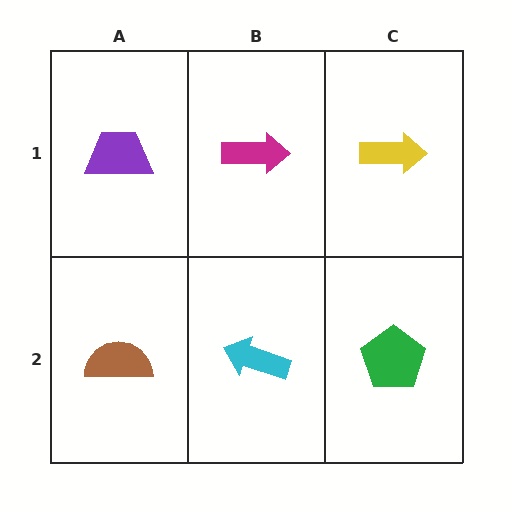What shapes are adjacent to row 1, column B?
A cyan arrow (row 2, column B), a purple trapezoid (row 1, column A), a yellow arrow (row 1, column C).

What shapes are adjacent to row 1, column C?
A green pentagon (row 2, column C), a magenta arrow (row 1, column B).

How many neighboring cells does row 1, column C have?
2.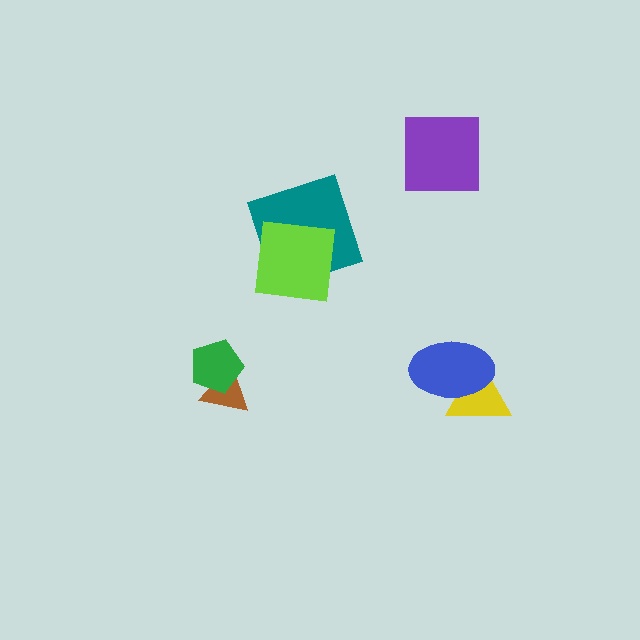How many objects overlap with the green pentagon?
1 object overlaps with the green pentagon.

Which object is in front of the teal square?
The lime square is in front of the teal square.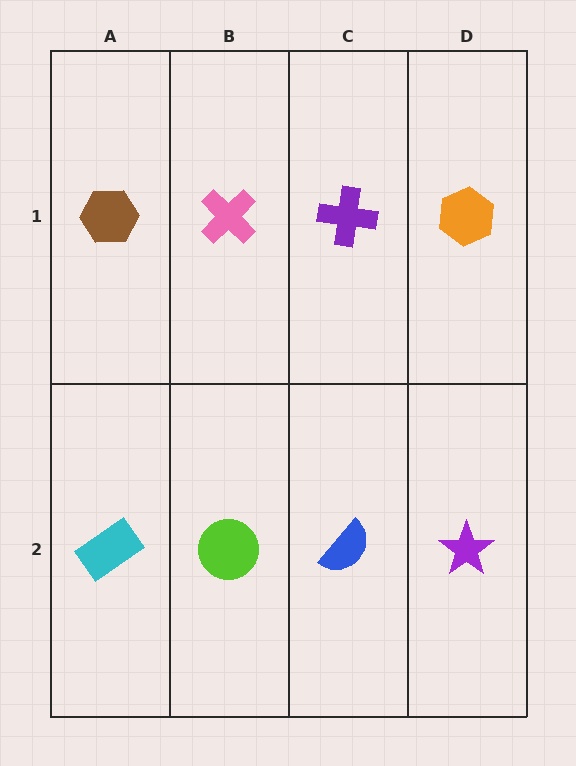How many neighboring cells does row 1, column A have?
2.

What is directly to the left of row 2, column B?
A cyan rectangle.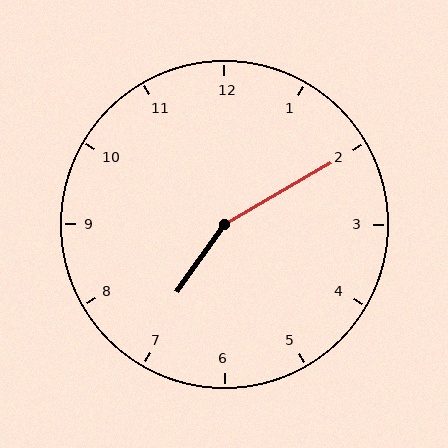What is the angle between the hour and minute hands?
Approximately 155 degrees.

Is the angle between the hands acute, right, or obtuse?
It is obtuse.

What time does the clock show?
7:10.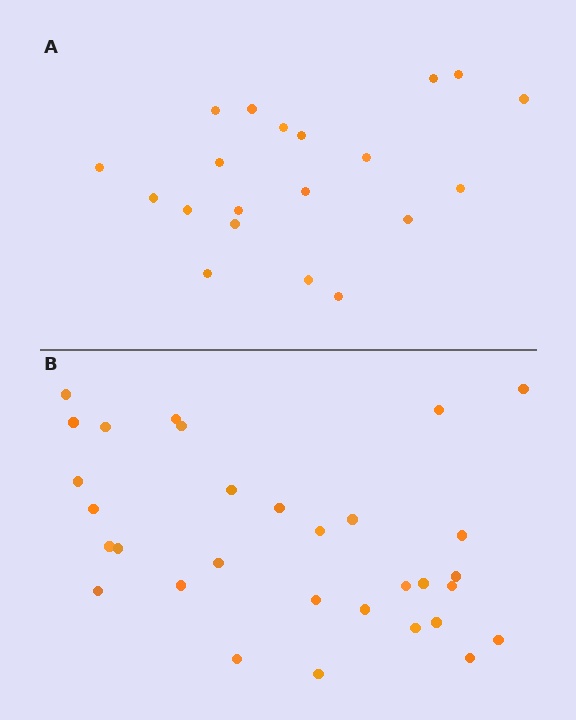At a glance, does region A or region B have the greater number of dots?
Region B (the bottom region) has more dots.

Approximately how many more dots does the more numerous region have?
Region B has roughly 12 or so more dots than region A.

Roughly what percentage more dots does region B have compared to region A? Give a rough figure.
About 55% more.